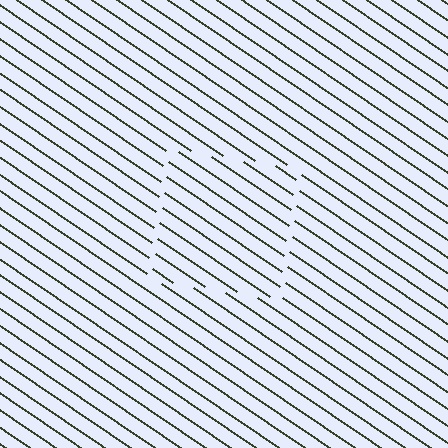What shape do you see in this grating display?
An illusory square. The interior of the shape contains the same grating, shifted by half a period — the contour is defined by the phase discontinuity where line-ends from the inner and outer gratings abut.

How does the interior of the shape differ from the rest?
The interior of the shape contains the same grating, shifted by half a period — the contour is defined by the phase discontinuity where line-ends from the inner and outer gratings abut.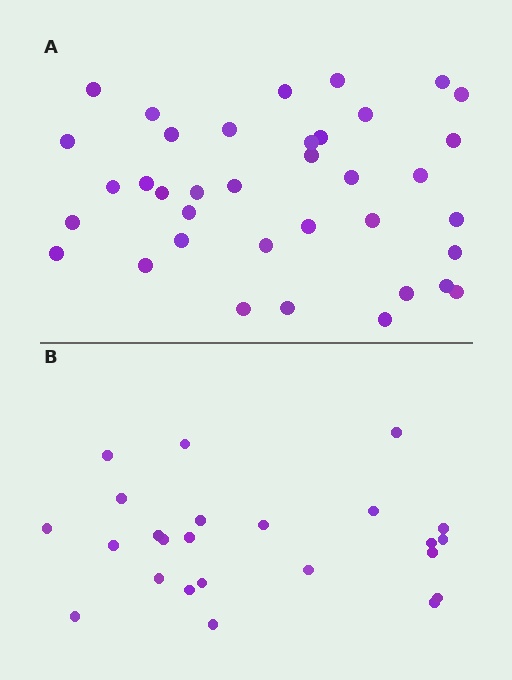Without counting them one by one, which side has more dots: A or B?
Region A (the top region) has more dots.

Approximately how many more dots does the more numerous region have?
Region A has approximately 15 more dots than region B.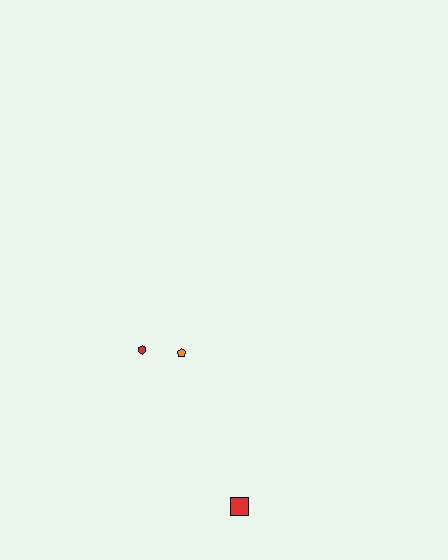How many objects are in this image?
There are 3 objects.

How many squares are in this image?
There is 1 square.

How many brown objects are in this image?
There are no brown objects.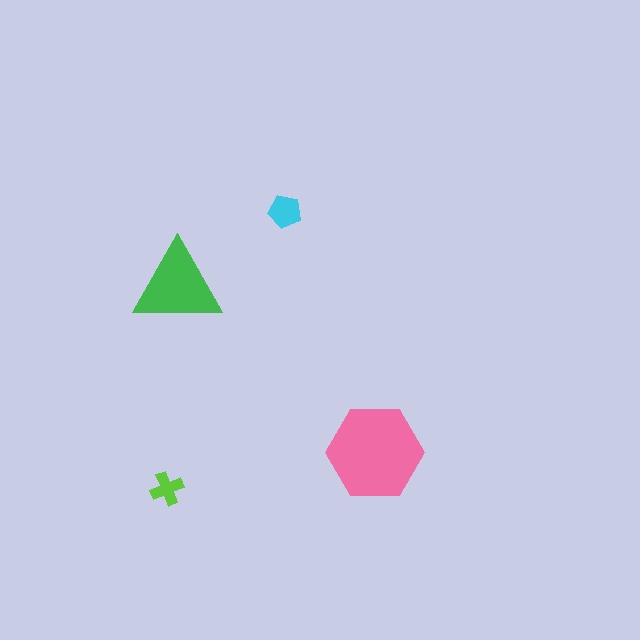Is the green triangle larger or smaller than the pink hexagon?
Smaller.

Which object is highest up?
The cyan pentagon is topmost.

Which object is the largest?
The pink hexagon.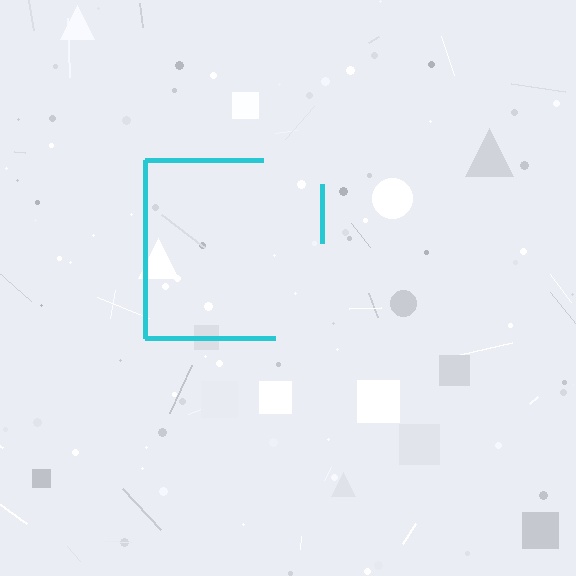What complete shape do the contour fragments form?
The contour fragments form a square.